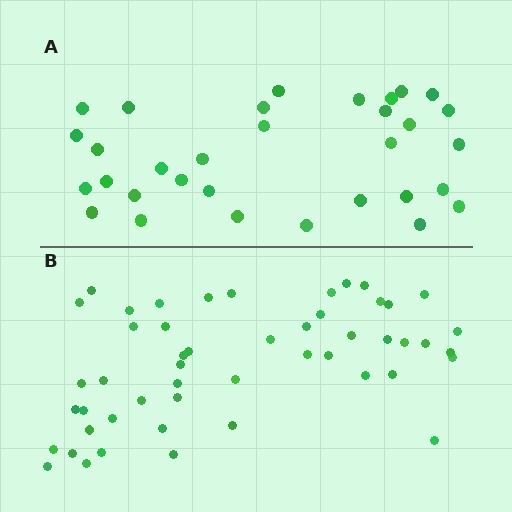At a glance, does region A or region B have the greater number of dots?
Region B (the bottom region) has more dots.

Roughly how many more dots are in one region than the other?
Region B has approximately 20 more dots than region A.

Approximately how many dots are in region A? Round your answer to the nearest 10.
About 30 dots. (The exact count is 32, which rounds to 30.)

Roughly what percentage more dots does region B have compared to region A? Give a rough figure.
About 55% more.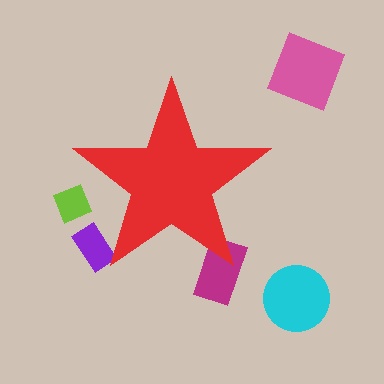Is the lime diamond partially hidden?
Yes, the lime diamond is partially hidden behind the red star.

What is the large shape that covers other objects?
A red star.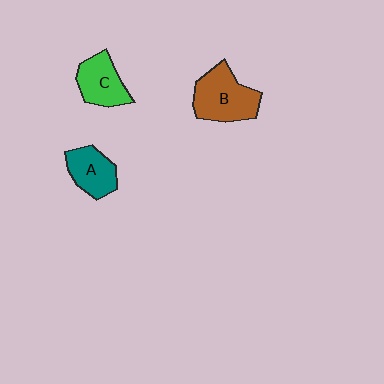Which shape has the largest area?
Shape B (brown).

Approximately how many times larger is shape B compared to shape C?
Approximately 1.4 times.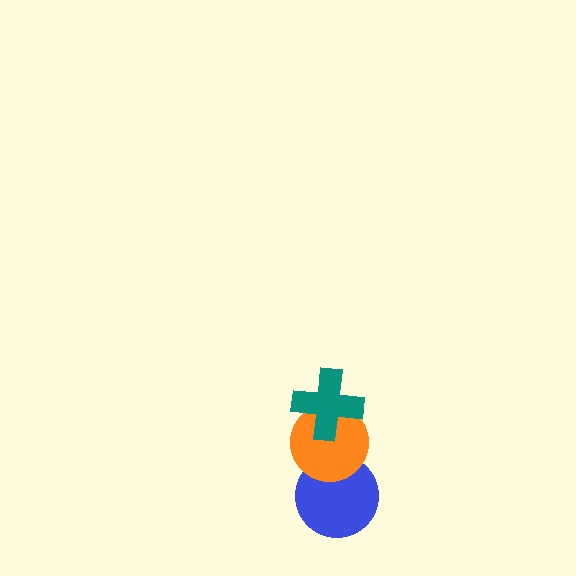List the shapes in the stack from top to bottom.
From top to bottom: the teal cross, the orange circle, the blue circle.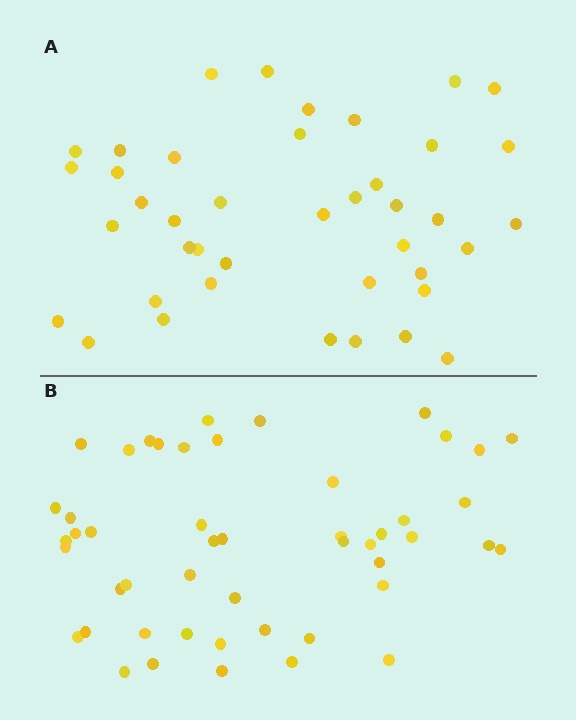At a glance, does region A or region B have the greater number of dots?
Region B (the bottom region) has more dots.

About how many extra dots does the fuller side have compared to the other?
Region B has roughly 8 or so more dots than region A.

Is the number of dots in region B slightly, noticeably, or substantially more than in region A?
Region B has only slightly more — the two regions are fairly close. The ratio is roughly 1.2 to 1.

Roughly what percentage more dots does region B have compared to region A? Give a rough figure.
About 20% more.